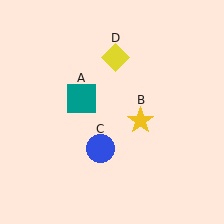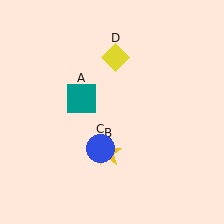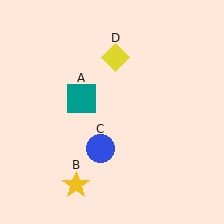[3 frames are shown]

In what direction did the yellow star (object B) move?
The yellow star (object B) moved down and to the left.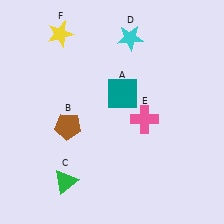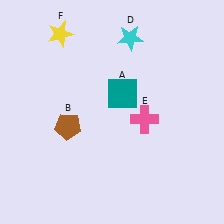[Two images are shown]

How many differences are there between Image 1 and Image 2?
There is 1 difference between the two images.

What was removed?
The green triangle (C) was removed in Image 2.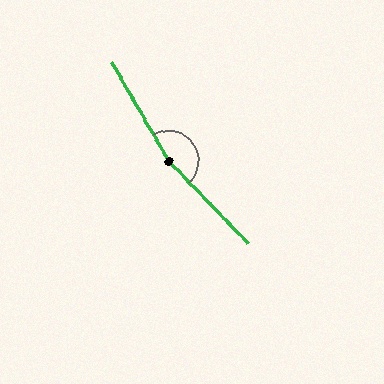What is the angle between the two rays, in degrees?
Approximately 166 degrees.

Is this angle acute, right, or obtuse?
It is obtuse.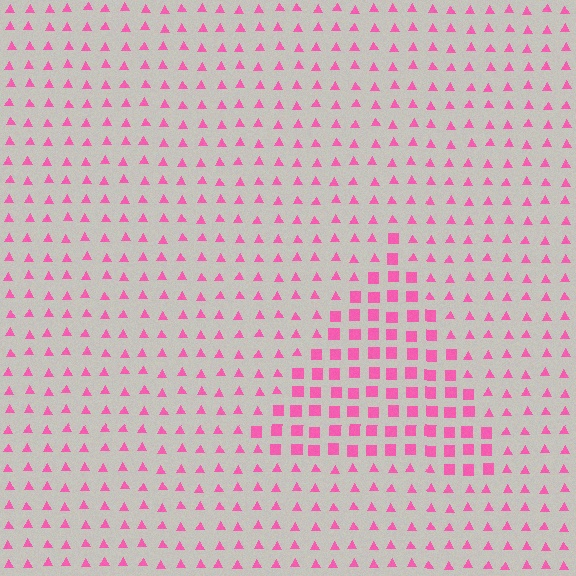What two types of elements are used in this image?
The image uses squares inside the triangle region and triangles outside it.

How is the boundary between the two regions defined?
The boundary is defined by a change in element shape: squares inside vs. triangles outside. All elements share the same color and spacing.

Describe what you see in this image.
The image is filled with small pink elements arranged in a uniform grid. A triangle-shaped region contains squares, while the surrounding area contains triangles. The boundary is defined purely by the change in element shape.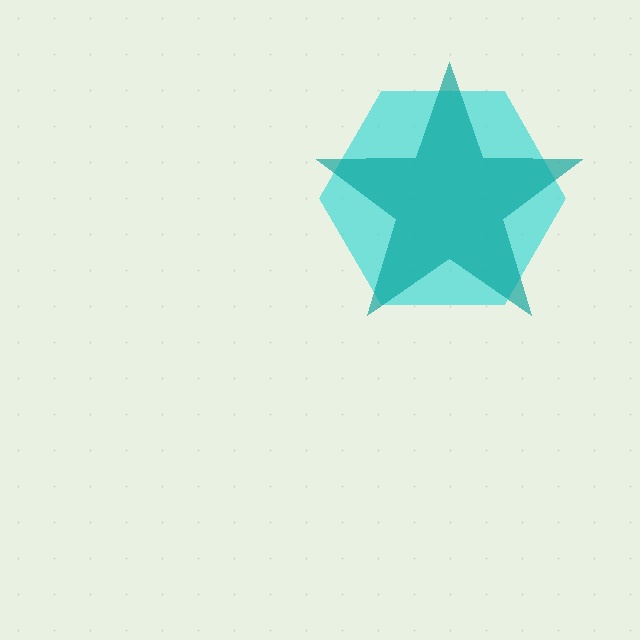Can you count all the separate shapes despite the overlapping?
Yes, there are 2 separate shapes.